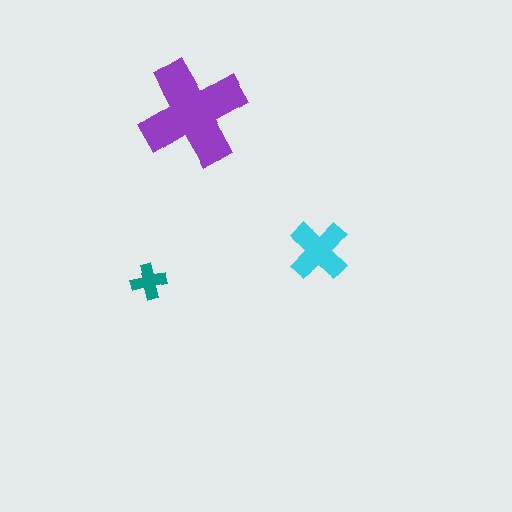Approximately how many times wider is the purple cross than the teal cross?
About 3 times wider.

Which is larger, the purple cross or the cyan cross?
The purple one.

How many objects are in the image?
There are 3 objects in the image.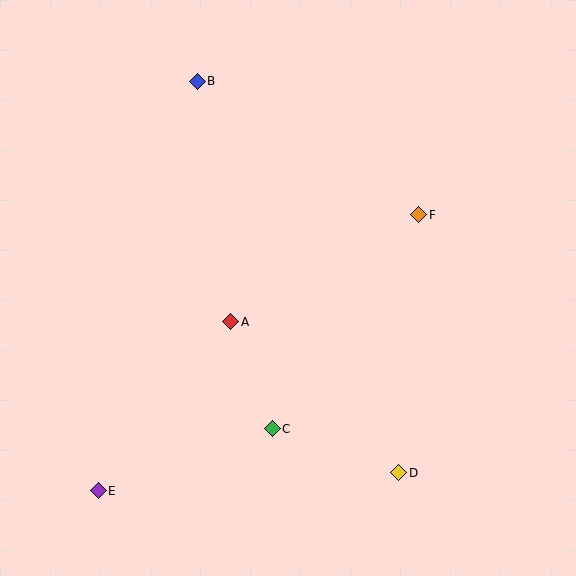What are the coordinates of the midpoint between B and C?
The midpoint between B and C is at (235, 255).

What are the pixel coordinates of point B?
Point B is at (197, 81).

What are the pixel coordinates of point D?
Point D is at (399, 473).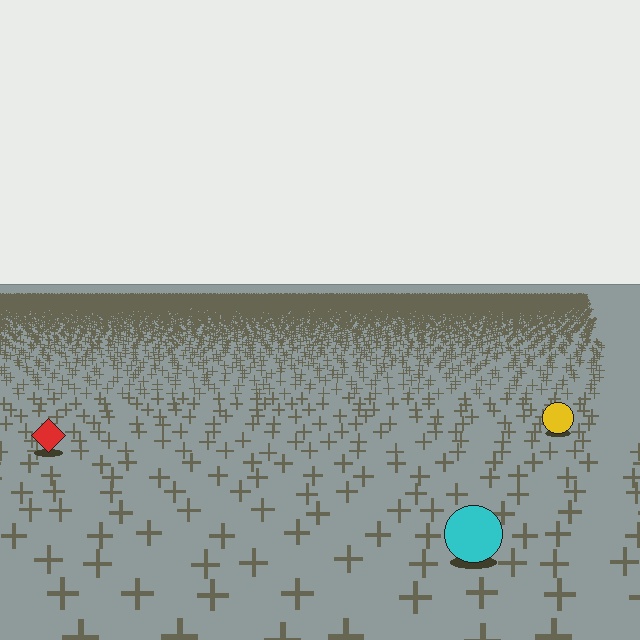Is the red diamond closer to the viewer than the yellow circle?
Yes. The red diamond is closer — you can tell from the texture gradient: the ground texture is coarser near it.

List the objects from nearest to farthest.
From nearest to farthest: the cyan circle, the red diamond, the yellow circle.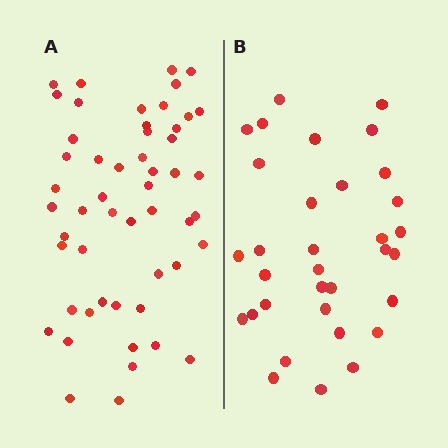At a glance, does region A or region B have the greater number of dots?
Region A (the left region) has more dots.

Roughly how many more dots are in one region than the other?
Region A has approximately 20 more dots than region B.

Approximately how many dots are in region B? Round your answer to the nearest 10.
About 30 dots. (The exact count is 33, which rounds to 30.)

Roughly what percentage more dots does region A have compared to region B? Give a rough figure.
About 60% more.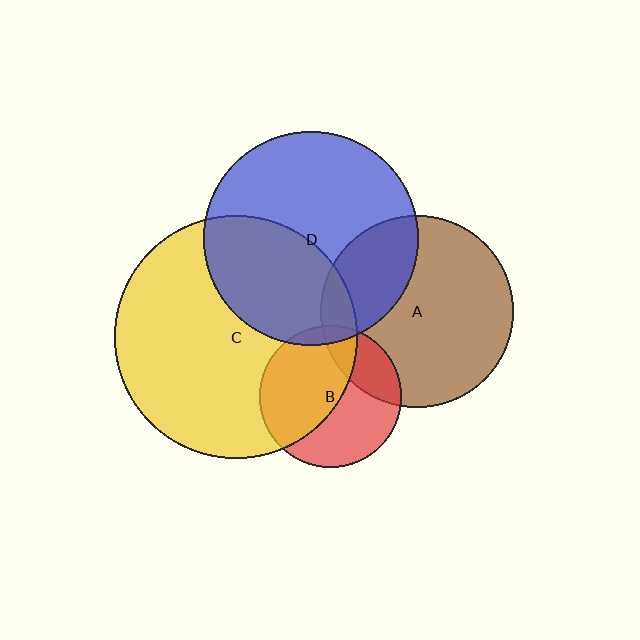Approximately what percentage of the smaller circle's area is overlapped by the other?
Approximately 5%.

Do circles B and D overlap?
Yes.